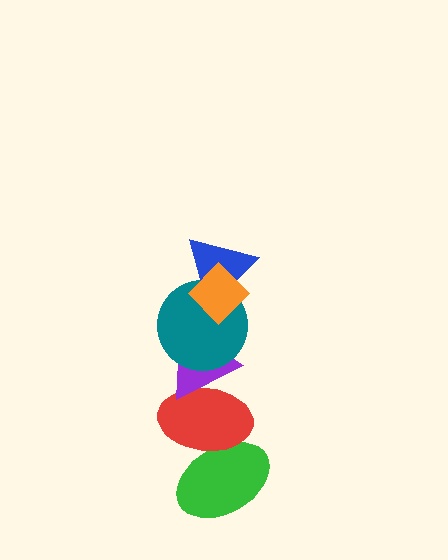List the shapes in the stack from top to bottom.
From top to bottom: the orange diamond, the blue triangle, the teal circle, the purple triangle, the red ellipse, the green ellipse.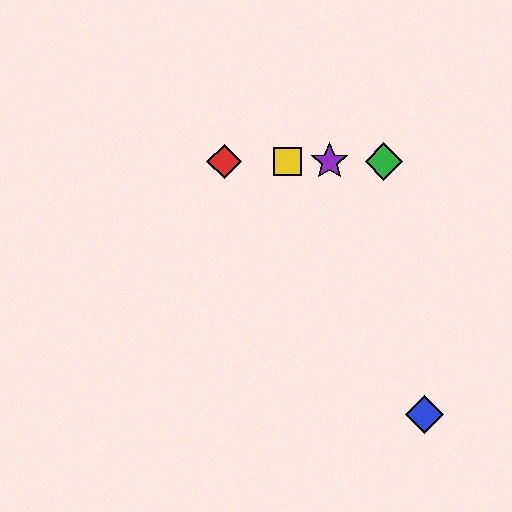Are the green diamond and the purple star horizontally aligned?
Yes, both are at y≈162.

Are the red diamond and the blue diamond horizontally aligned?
No, the red diamond is at y≈162 and the blue diamond is at y≈414.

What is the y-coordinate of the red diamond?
The red diamond is at y≈162.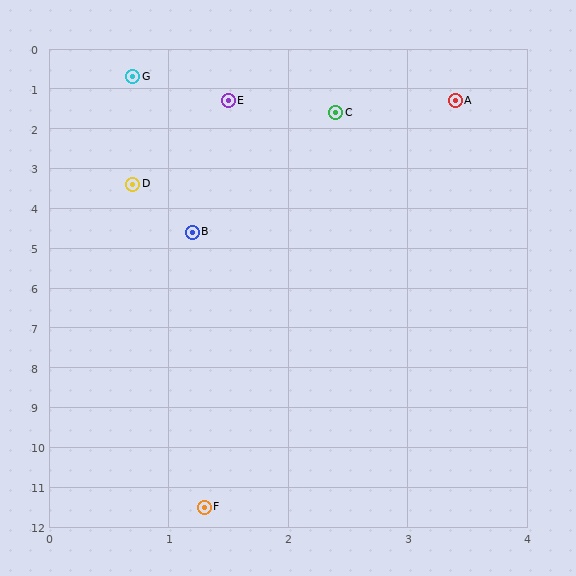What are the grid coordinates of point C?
Point C is at approximately (2.4, 1.6).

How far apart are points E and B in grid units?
Points E and B are about 3.3 grid units apart.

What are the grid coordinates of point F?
Point F is at approximately (1.3, 11.5).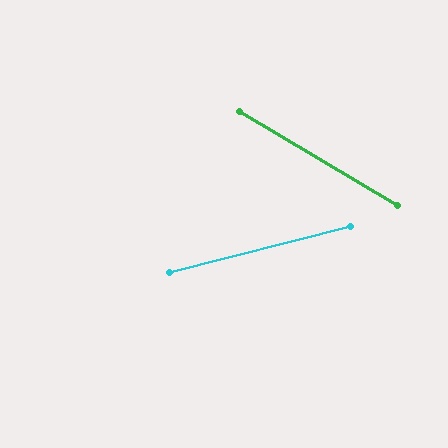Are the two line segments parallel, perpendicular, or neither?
Neither parallel nor perpendicular — they differ by about 45°.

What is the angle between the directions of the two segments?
Approximately 45 degrees.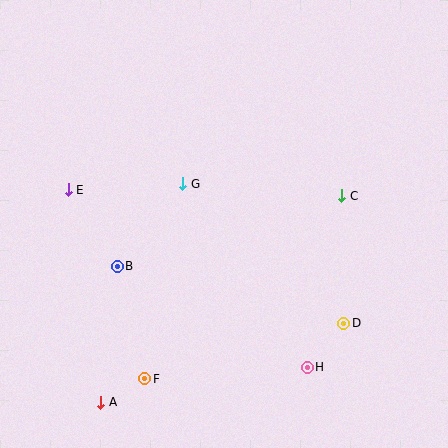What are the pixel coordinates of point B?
Point B is at (117, 266).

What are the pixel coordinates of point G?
Point G is at (183, 184).